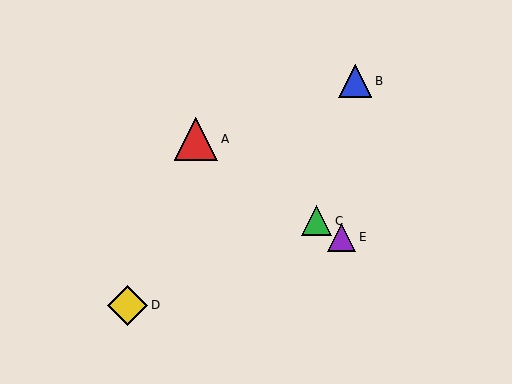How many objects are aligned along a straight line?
3 objects (A, C, E) are aligned along a straight line.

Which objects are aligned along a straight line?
Objects A, C, E are aligned along a straight line.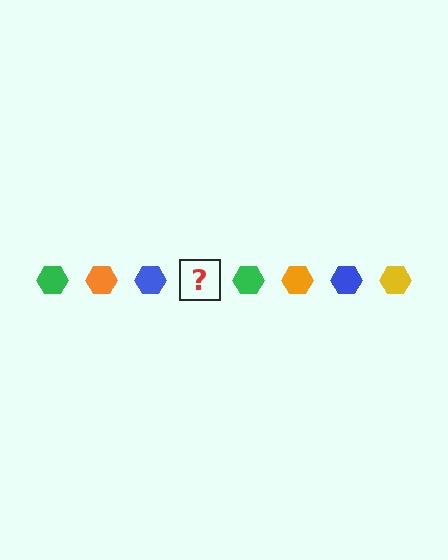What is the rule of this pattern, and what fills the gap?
The rule is that the pattern cycles through green, orange, blue, yellow hexagons. The gap should be filled with a yellow hexagon.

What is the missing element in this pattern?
The missing element is a yellow hexagon.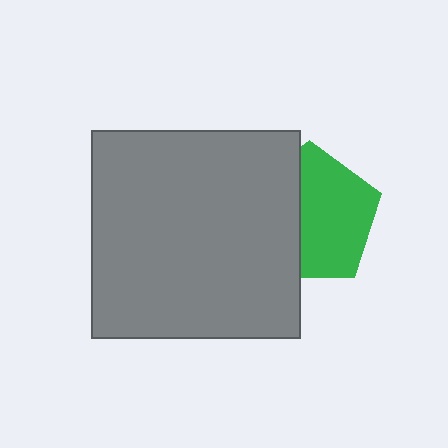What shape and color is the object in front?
The object in front is a gray square.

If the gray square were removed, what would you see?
You would see the complete green pentagon.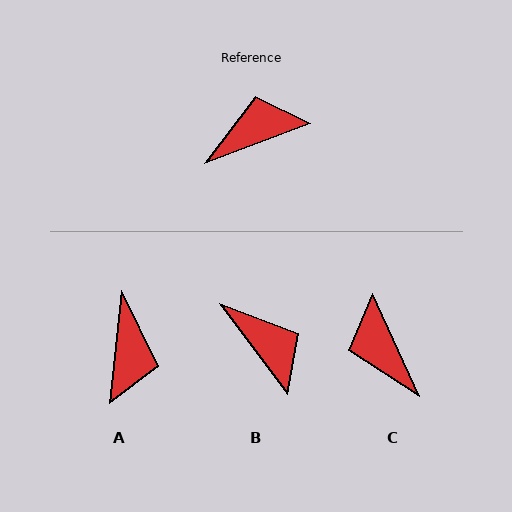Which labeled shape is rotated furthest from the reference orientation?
A, about 117 degrees away.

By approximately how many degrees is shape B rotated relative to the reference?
Approximately 74 degrees clockwise.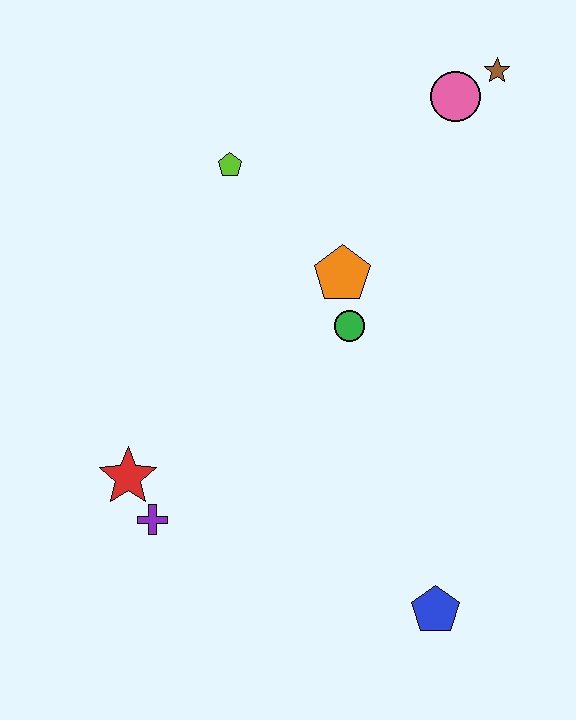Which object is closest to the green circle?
The orange pentagon is closest to the green circle.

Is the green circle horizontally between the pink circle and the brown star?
No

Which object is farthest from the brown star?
The purple cross is farthest from the brown star.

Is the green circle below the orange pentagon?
Yes